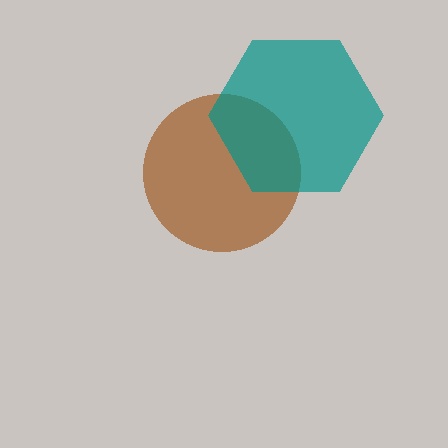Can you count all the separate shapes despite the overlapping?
Yes, there are 2 separate shapes.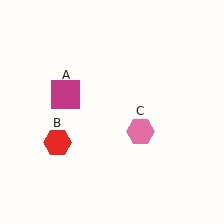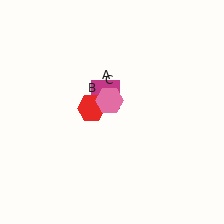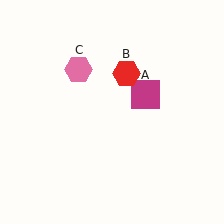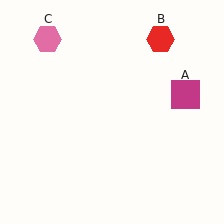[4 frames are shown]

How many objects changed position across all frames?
3 objects changed position: magenta square (object A), red hexagon (object B), pink hexagon (object C).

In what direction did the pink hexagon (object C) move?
The pink hexagon (object C) moved up and to the left.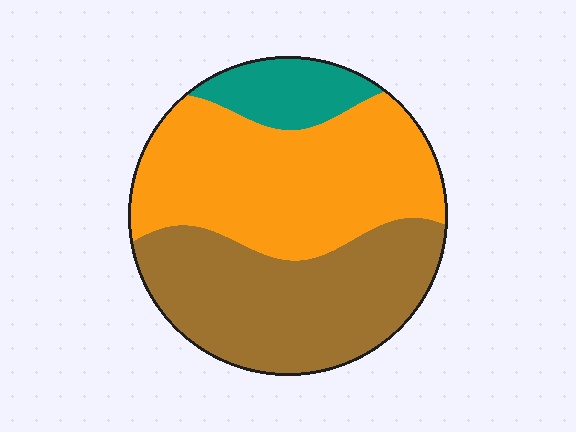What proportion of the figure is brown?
Brown covers about 40% of the figure.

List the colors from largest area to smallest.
From largest to smallest: orange, brown, teal.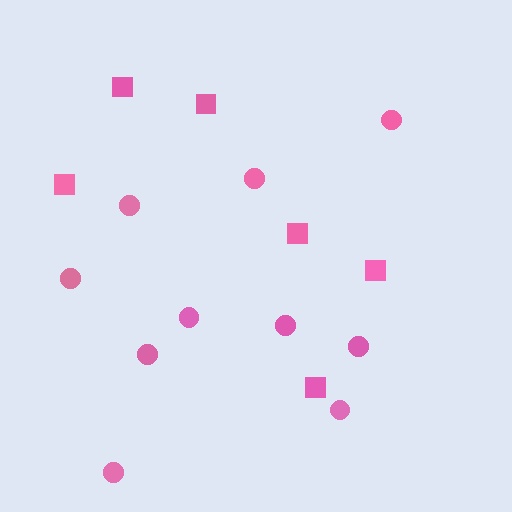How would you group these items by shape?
There are 2 groups: one group of circles (10) and one group of squares (6).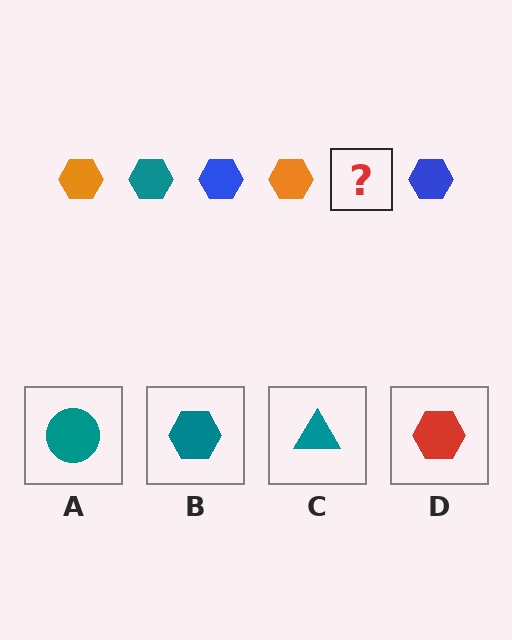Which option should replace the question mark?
Option B.